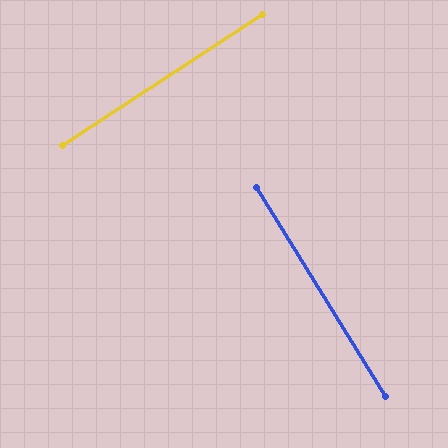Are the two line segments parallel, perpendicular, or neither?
Perpendicular — they meet at approximately 88°.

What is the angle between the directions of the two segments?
Approximately 88 degrees.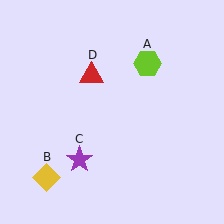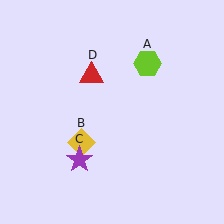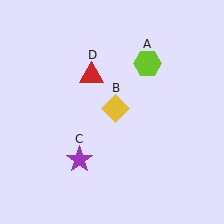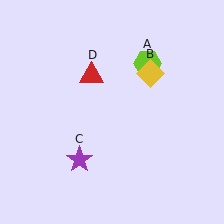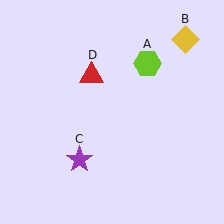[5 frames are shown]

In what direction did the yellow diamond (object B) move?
The yellow diamond (object B) moved up and to the right.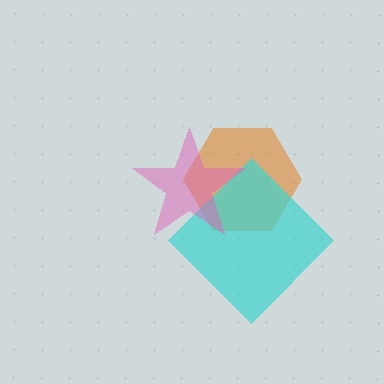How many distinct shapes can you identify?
There are 3 distinct shapes: an orange hexagon, a cyan diamond, a pink star.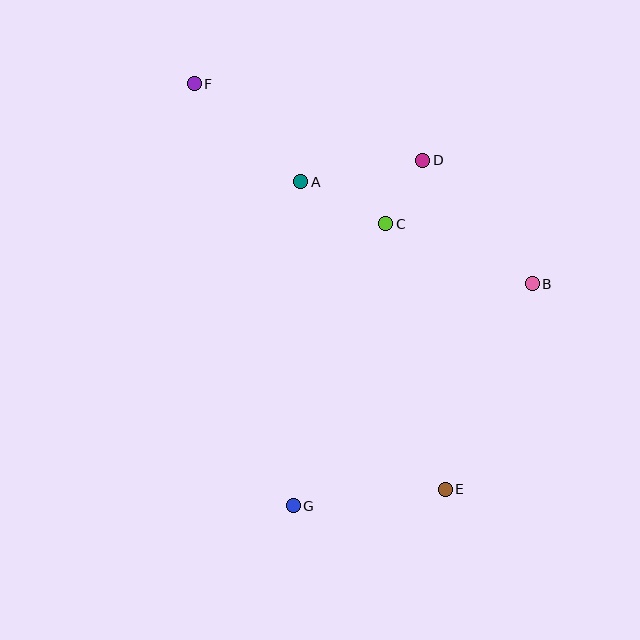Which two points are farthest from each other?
Points E and F are farthest from each other.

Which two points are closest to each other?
Points C and D are closest to each other.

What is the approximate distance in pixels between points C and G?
The distance between C and G is approximately 297 pixels.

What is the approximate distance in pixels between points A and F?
The distance between A and F is approximately 145 pixels.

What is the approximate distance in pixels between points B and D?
The distance between B and D is approximately 165 pixels.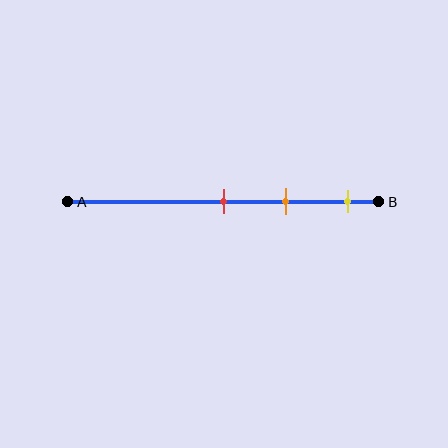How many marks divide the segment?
There are 3 marks dividing the segment.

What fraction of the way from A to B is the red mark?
The red mark is approximately 50% (0.5) of the way from A to B.